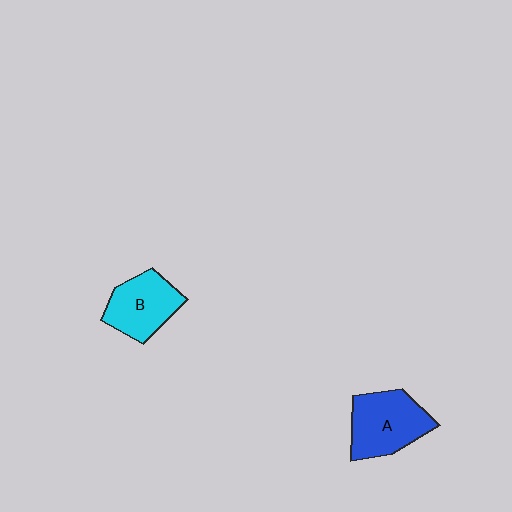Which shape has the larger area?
Shape A (blue).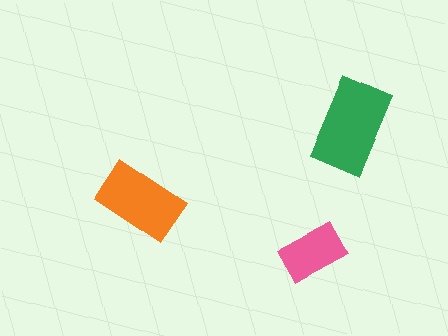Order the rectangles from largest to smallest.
the green one, the orange one, the pink one.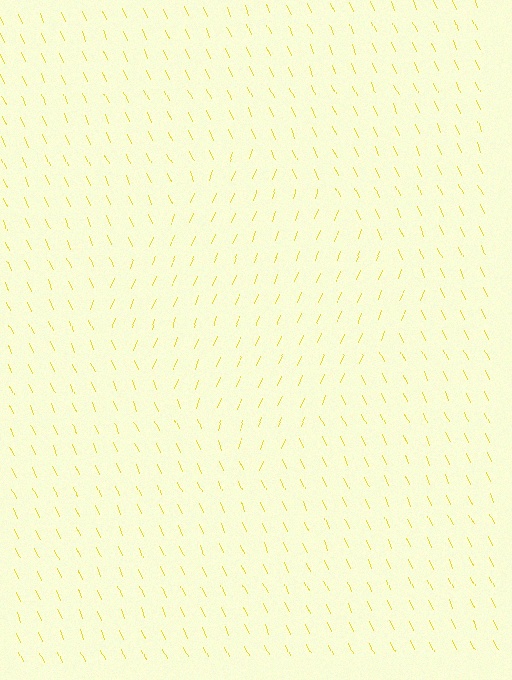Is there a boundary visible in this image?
Yes, there is a texture boundary formed by a change in line orientation.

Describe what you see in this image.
The image is filled with small yellow line segments. A diamond region in the image has lines oriented differently from the surrounding lines, creating a visible texture boundary.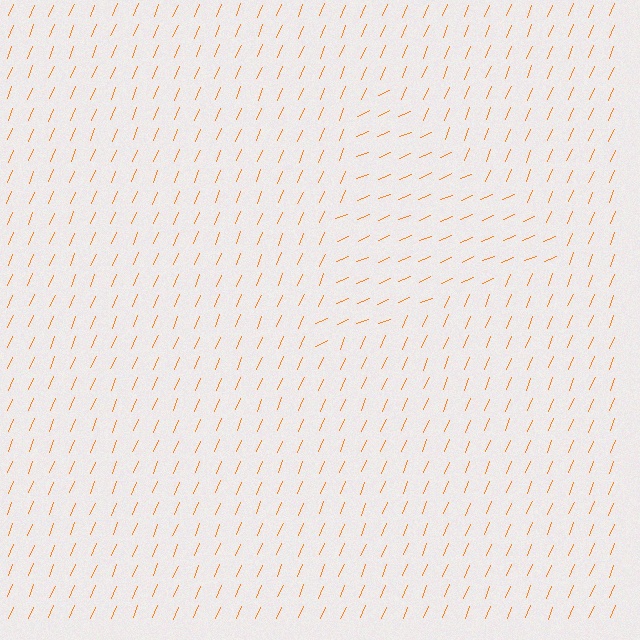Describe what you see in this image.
The image is filled with small orange line segments. A triangle region in the image has lines oriented differently from the surrounding lines, creating a visible texture boundary.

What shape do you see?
I see a triangle.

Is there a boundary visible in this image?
Yes, there is a texture boundary formed by a change in line orientation.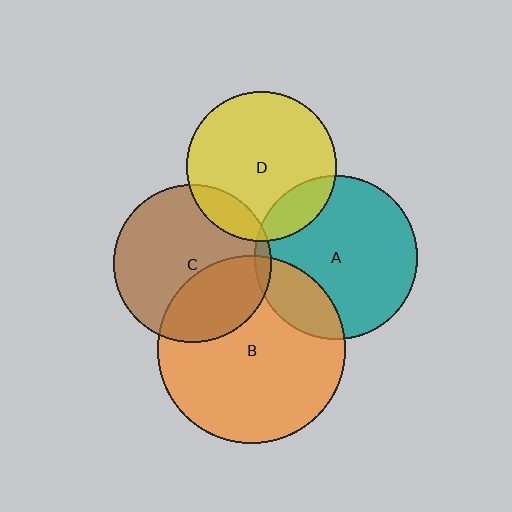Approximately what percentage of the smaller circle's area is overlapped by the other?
Approximately 5%.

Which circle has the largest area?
Circle B (orange).